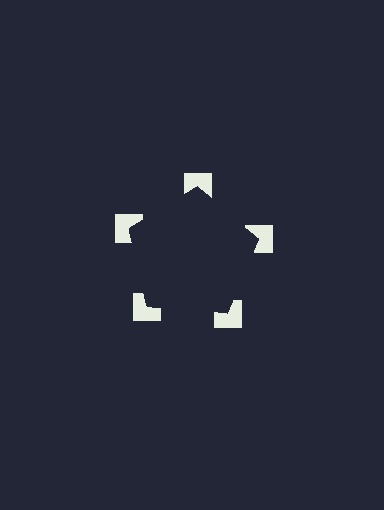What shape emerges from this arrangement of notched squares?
An illusory pentagon — its edges are inferred from the aligned wedge cuts in the notched squares, not physically drawn.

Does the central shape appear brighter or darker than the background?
It typically appears slightly darker than the background, even though no actual brightness change is drawn.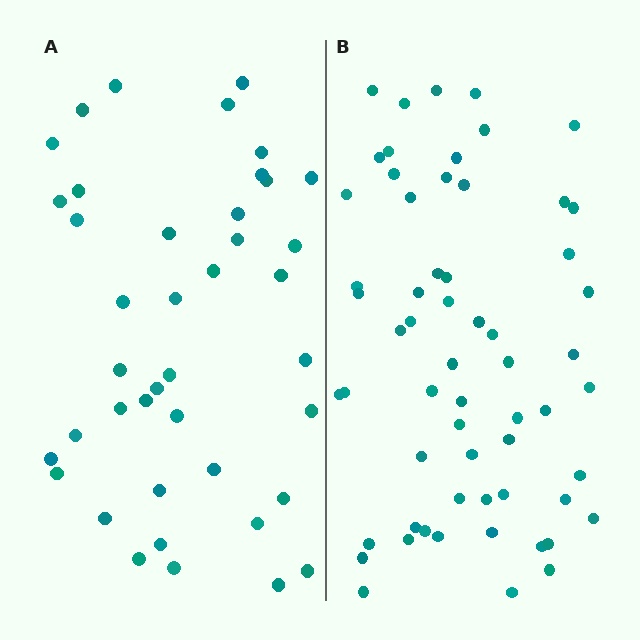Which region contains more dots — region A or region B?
Region B (the right region) has more dots.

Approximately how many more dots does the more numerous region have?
Region B has approximately 20 more dots than region A.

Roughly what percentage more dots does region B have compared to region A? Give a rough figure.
About 45% more.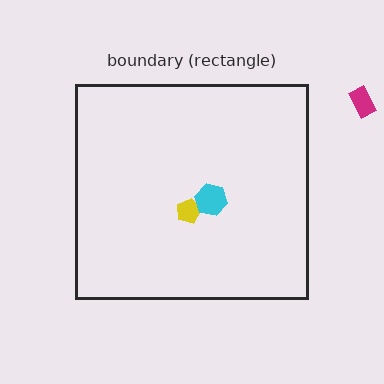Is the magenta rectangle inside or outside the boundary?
Outside.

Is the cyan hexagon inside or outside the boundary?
Inside.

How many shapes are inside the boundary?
2 inside, 1 outside.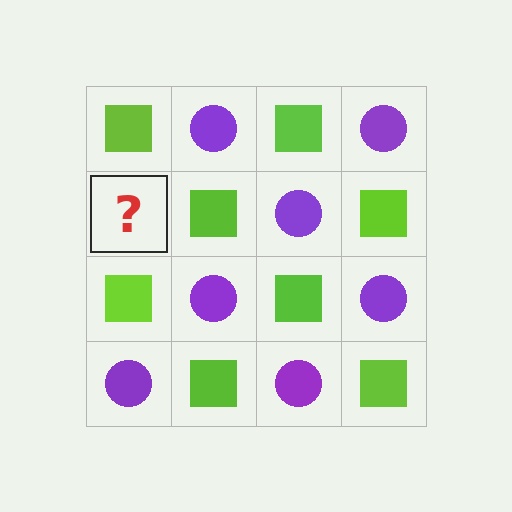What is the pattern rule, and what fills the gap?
The rule is that it alternates lime square and purple circle in a checkerboard pattern. The gap should be filled with a purple circle.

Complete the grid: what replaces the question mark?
The question mark should be replaced with a purple circle.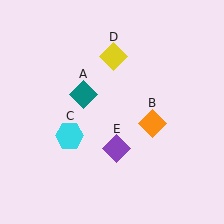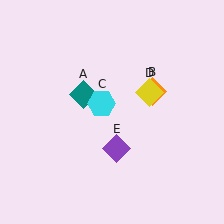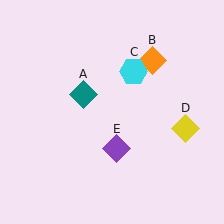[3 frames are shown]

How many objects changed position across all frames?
3 objects changed position: orange diamond (object B), cyan hexagon (object C), yellow diamond (object D).